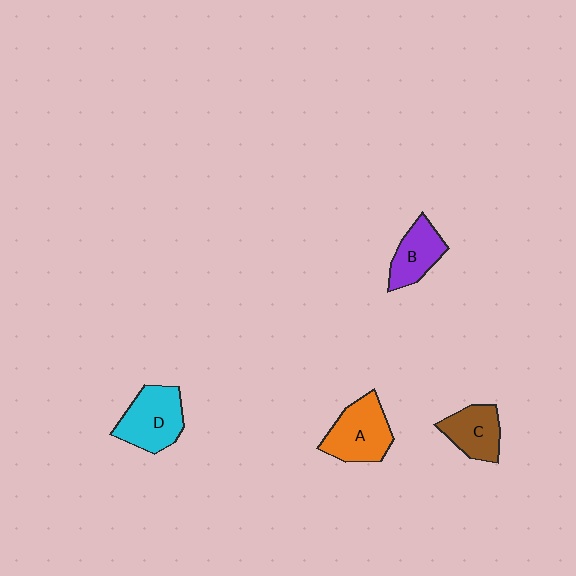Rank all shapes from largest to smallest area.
From largest to smallest: D (cyan), A (orange), C (brown), B (purple).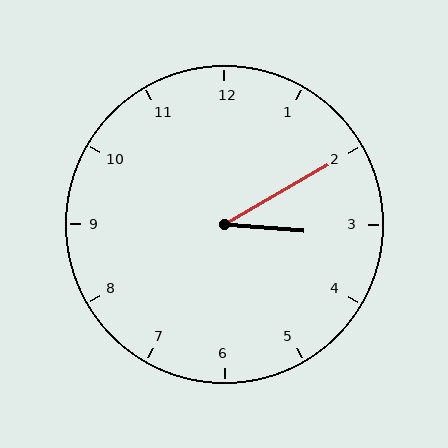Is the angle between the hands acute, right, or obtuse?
It is acute.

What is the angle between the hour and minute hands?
Approximately 35 degrees.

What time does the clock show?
3:10.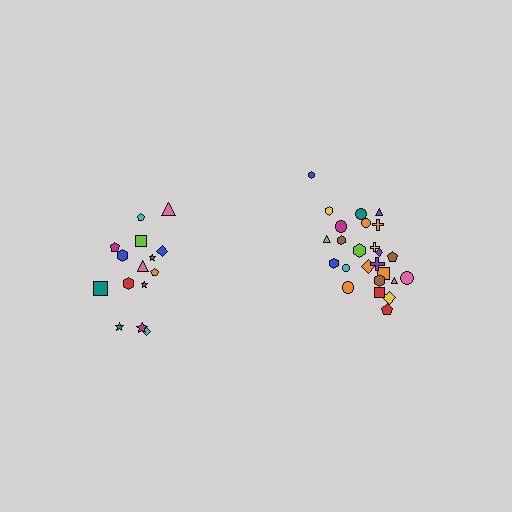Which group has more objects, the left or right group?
The right group.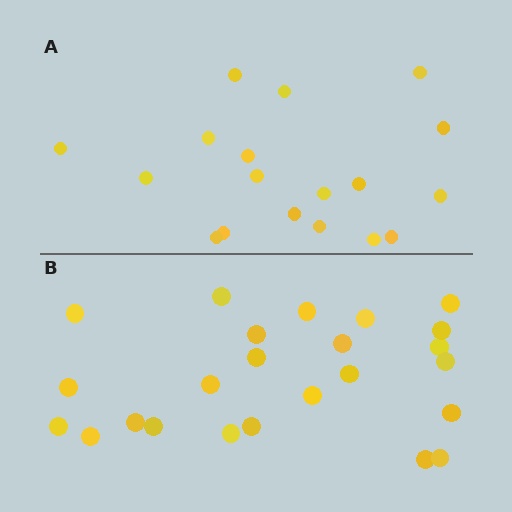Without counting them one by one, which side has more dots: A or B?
Region B (the bottom region) has more dots.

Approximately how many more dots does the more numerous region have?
Region B has about 6 more dots than region A.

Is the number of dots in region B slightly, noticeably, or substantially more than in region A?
Region B has noticeably more, but not dramatically so. The ratio is roughly 1.3 to 1.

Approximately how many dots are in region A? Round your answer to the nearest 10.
About 20 dots. (The exact count is 18, which rounds to 20.)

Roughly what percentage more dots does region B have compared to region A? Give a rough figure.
About 35% more.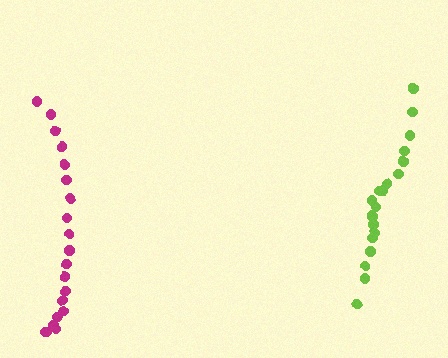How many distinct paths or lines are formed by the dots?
There are 2 distinct paths.